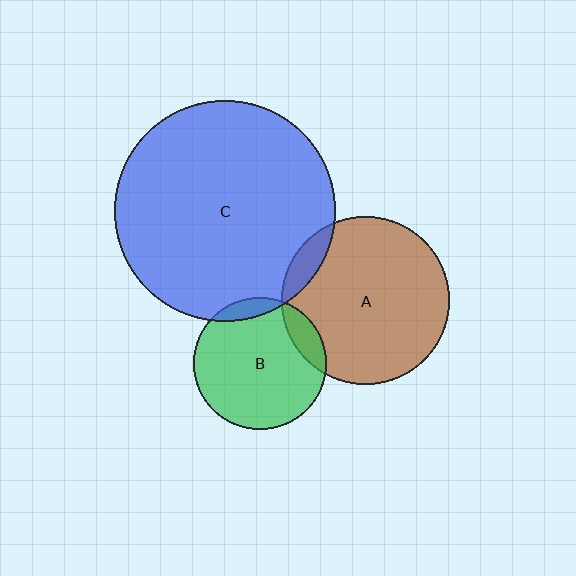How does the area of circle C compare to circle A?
Approximately 1.7 times.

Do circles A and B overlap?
Yes.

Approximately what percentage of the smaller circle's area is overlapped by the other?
Approximately 10%.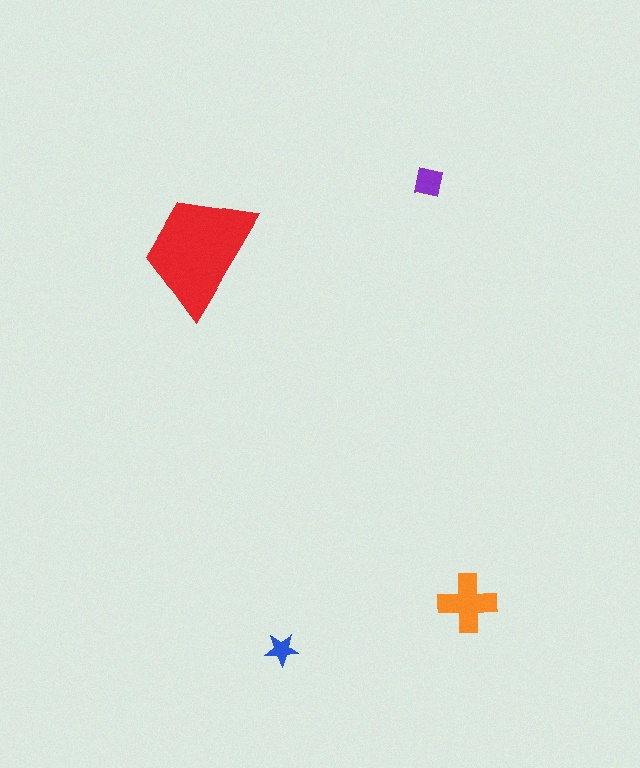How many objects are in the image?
There are 4 objects in the image.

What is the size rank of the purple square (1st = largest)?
3rd.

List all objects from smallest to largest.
The blue star, the purple square, the orange cross, the red trapezoid.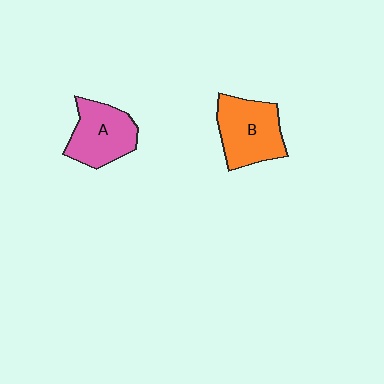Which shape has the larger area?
Shape B (orange).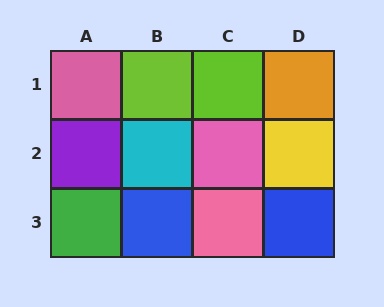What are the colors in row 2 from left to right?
Purple, cyan, pink, yellow.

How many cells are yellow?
1 cell is yellow.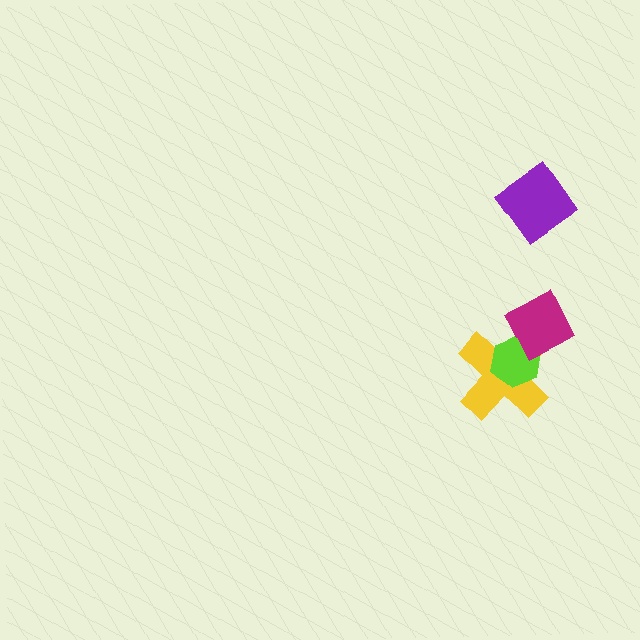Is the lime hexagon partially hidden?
Yes, it is partially covered by another shape.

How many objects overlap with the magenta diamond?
2 objects overlap with the magenta diamond.